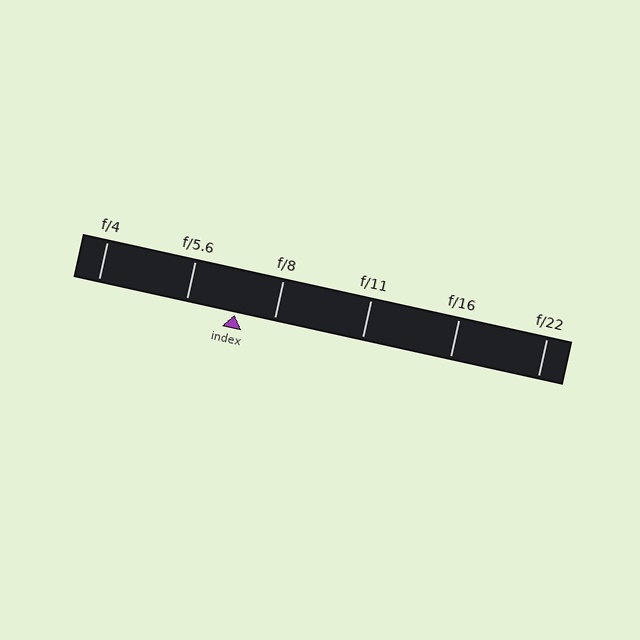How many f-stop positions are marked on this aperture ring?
There are 6 f-stop positions marked.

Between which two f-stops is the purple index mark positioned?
The index mark is between f/5.6 and f/8.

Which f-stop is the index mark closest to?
The index mark is closest to f/8.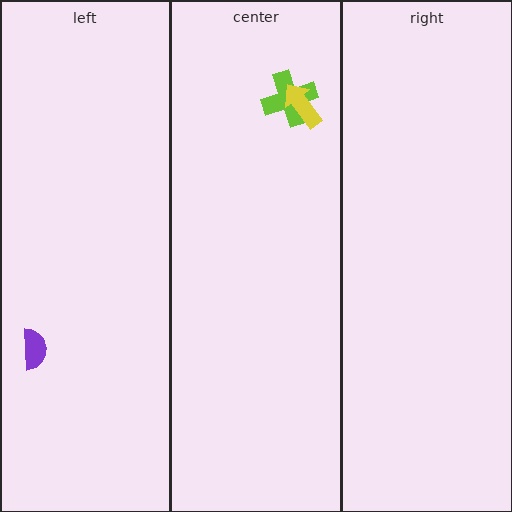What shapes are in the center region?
The lime cross, the yellow arrow.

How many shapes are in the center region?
2.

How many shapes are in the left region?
1.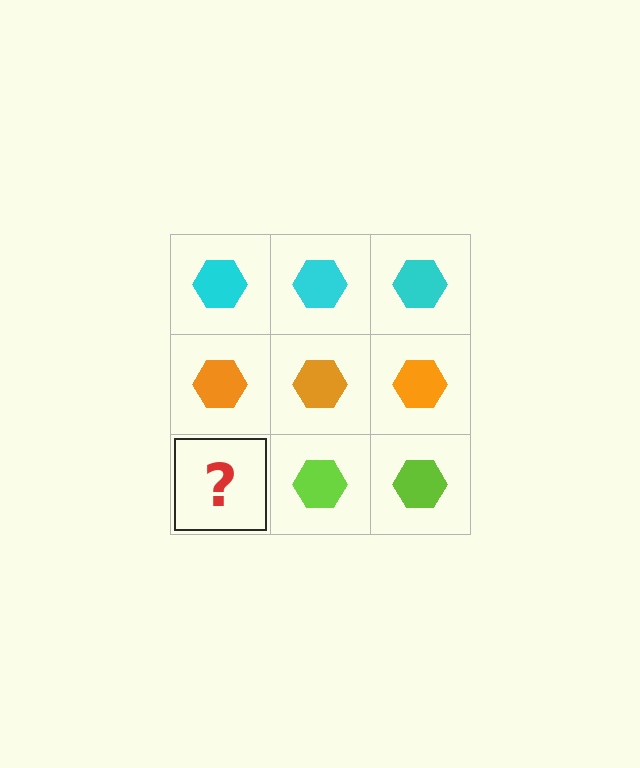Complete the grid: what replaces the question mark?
The question mark should be replaced with a lime hexagon.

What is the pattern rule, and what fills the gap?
The rule is that each row has a consistent color. The gap should be filled with a lime hexagon.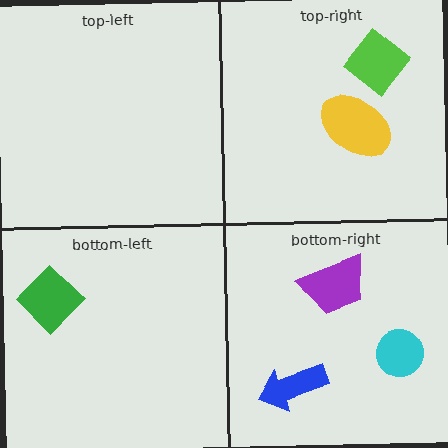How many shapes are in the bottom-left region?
1.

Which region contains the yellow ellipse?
The top-right region.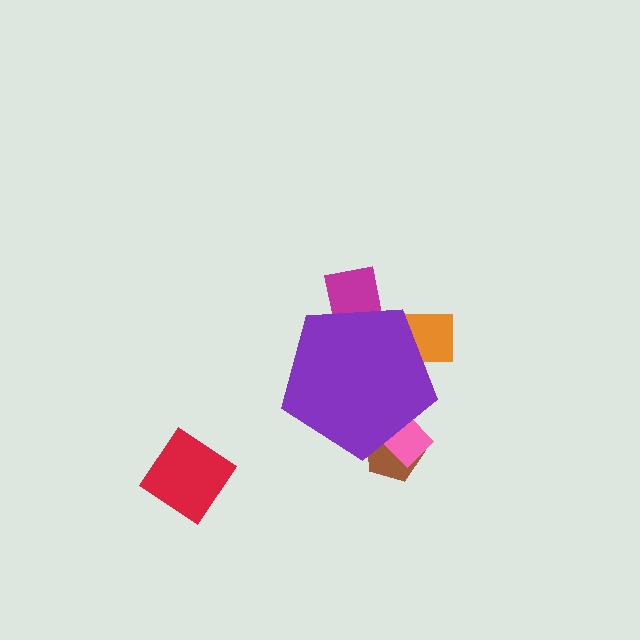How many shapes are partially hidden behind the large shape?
4 shapes are partially hidden.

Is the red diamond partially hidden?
No, the red diamond is fully visible.